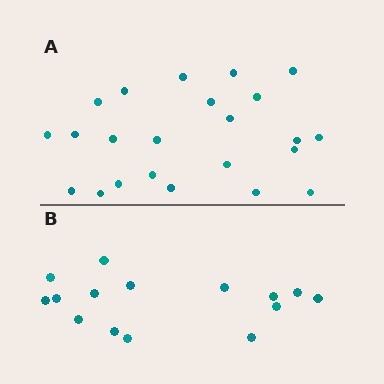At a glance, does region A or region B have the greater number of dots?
Region A (the top region) has more dots.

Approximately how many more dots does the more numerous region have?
Region A has roughly 8 or so more dots than region B.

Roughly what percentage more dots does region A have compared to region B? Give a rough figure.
About 55% more.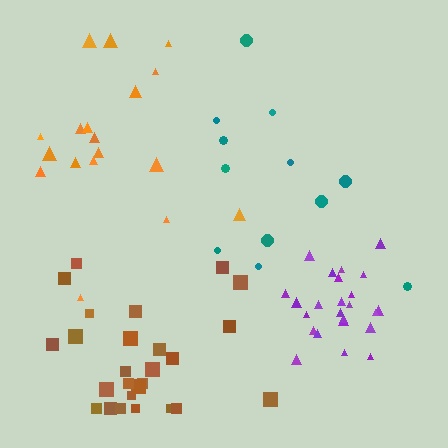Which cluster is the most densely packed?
Purple.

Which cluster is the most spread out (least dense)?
Teal.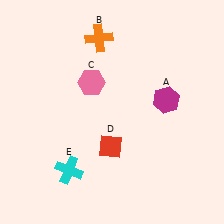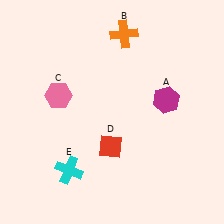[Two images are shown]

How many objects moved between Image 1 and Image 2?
2 objects moved between the two images.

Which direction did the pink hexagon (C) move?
The pink hexagon (C) moved left.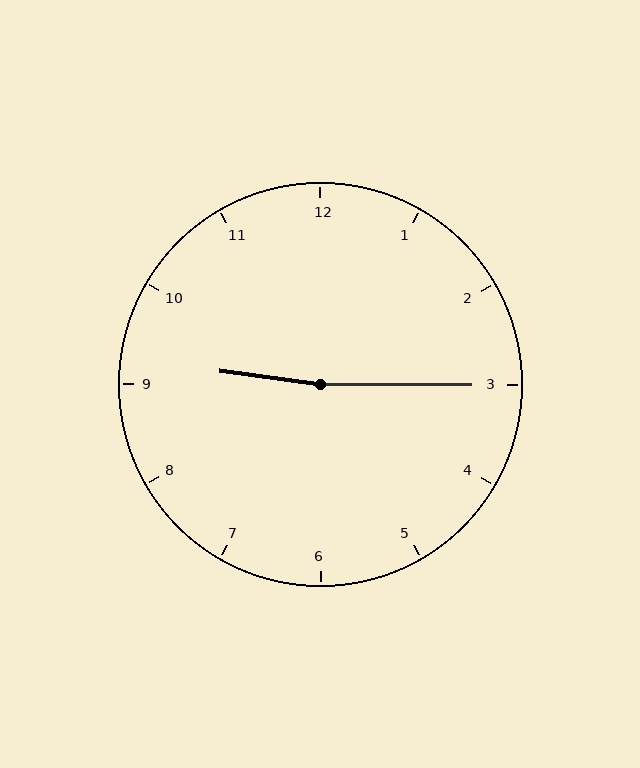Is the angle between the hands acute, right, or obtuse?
It is obtuse.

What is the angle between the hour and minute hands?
Approximately 172 degrees.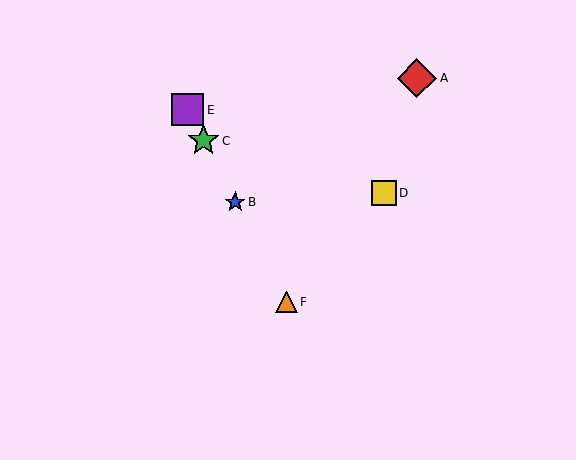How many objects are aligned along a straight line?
4 objects (B, C, E, F) are aligned along a straight line.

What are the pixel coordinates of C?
Object C is at (204, 141).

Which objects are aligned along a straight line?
Objects B, C, E, F are aligned along a straight line.